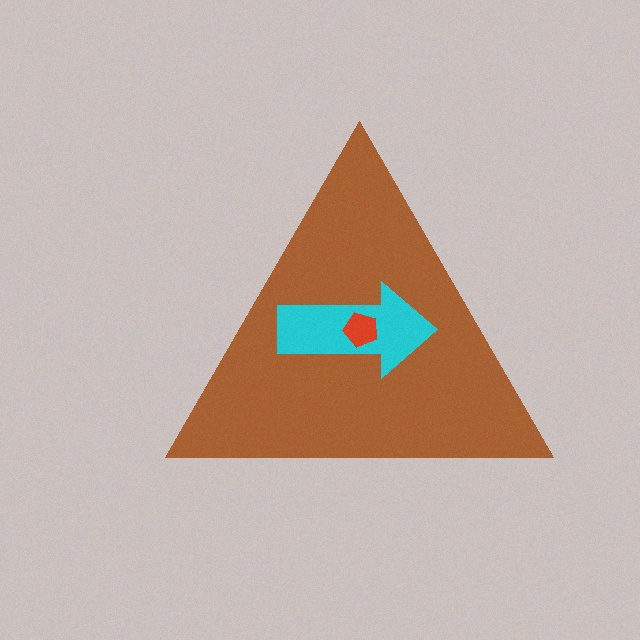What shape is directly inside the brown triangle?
The cyan arrow.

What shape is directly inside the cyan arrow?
The red pentagon.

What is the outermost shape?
The brown triangle.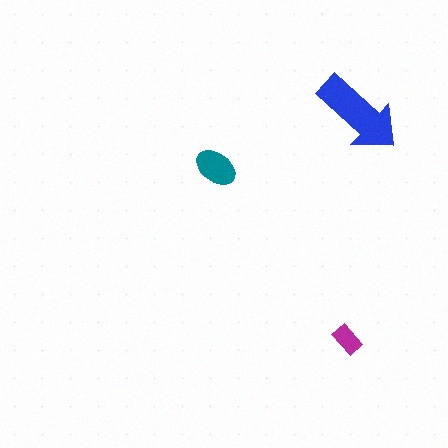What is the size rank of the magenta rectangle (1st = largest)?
3rd.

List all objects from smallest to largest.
The magenta rectangle, the teal ellipse, the blue arrow.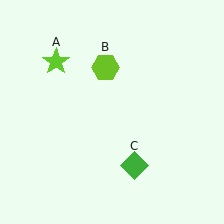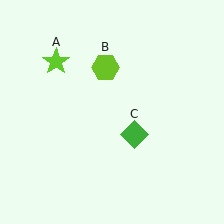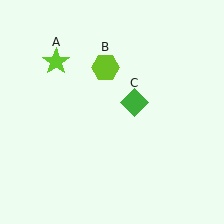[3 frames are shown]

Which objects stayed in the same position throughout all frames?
Lime star (object A) and lime hexagon (object B) remained stationary.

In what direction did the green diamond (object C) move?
The green diamond (object C) moved up.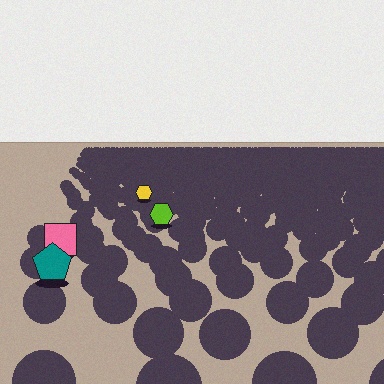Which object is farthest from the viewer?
The yellow hexagon is farthest from the viewer. It appears smaller and the ground texture around it is denser.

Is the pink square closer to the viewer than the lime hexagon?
Yes. The pink square is closer — you can tell from the texture gradient: the ground texture is coarser near it.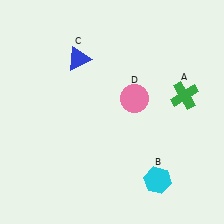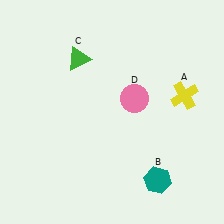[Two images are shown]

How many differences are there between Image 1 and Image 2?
There are 3 differences between the two images.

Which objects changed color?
A changed from green to yellow. B changed from cyan to teal. C changed from blue to green.